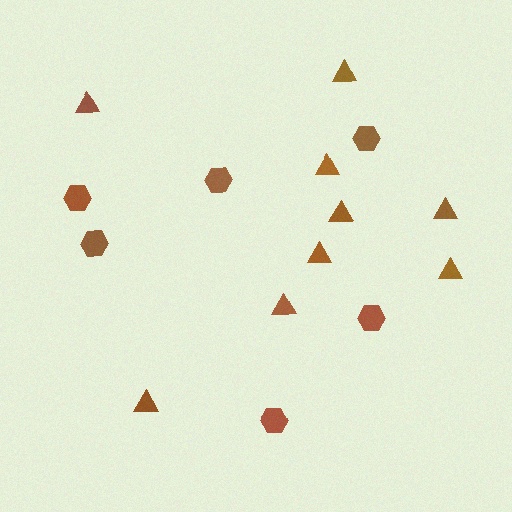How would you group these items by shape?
There are 2 groups: one group of triangles (9) and one group of hexagons (6).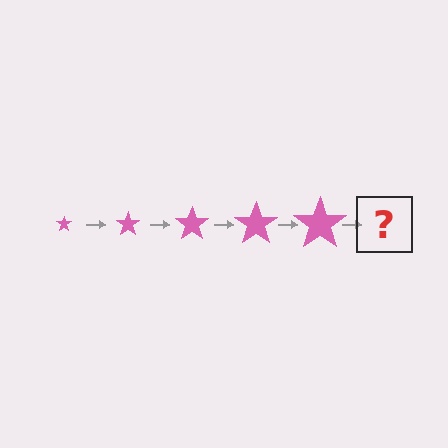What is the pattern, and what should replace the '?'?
The pattern is that the star gets progressively larger each step. The '?' should be a pink star, larger than the previous one.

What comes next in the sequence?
The next element should be a pink star, larger than the previous one.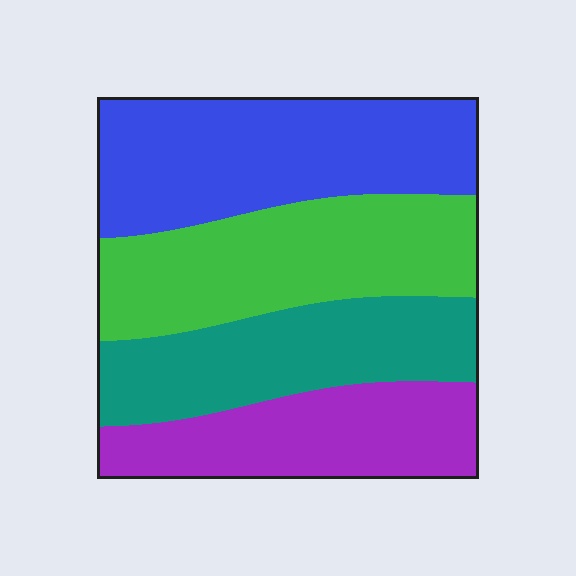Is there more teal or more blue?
Blue.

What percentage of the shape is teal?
Teal takes up about one quarter (1/4) of the shape.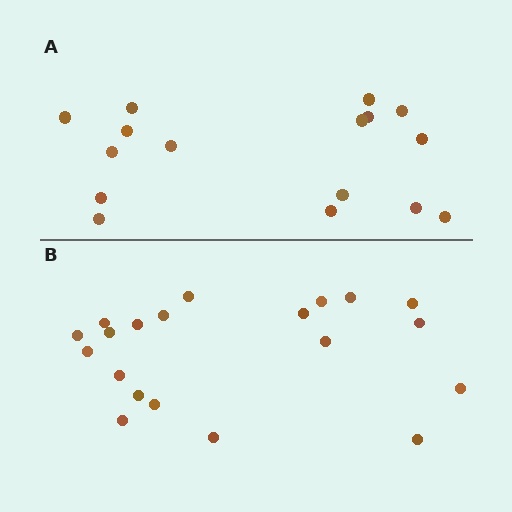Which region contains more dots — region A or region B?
Region B (the bottom region) has more dots.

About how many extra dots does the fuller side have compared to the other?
Region B has about 4 more dots than region A.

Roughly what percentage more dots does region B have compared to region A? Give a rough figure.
About 25% more.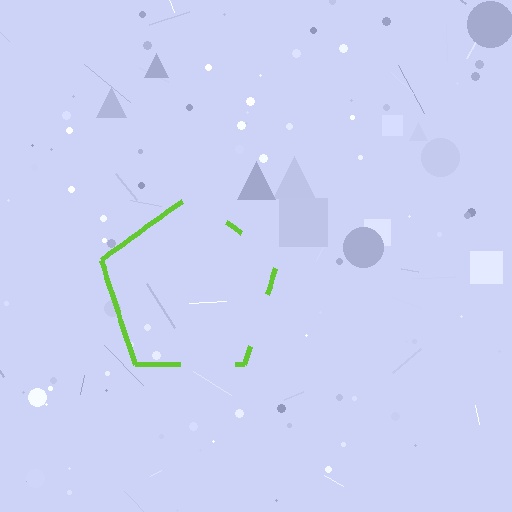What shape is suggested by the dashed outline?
The dashed outline suggests a pentagon.